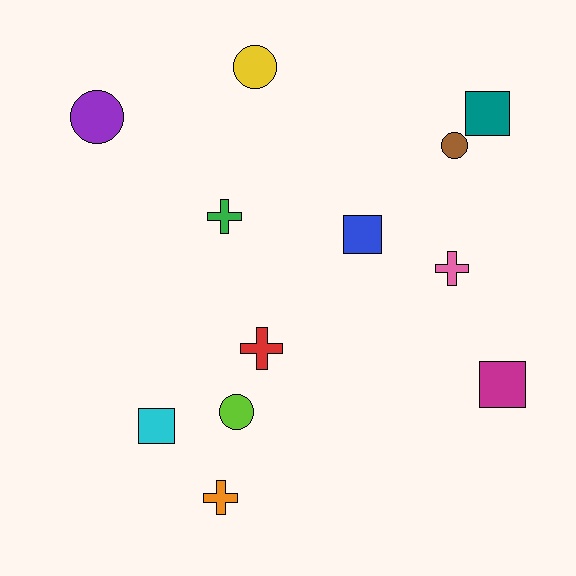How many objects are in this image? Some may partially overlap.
There are 12 objects.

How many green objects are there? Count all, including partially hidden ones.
There is 1 green object.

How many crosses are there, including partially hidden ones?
There are 4 crosses.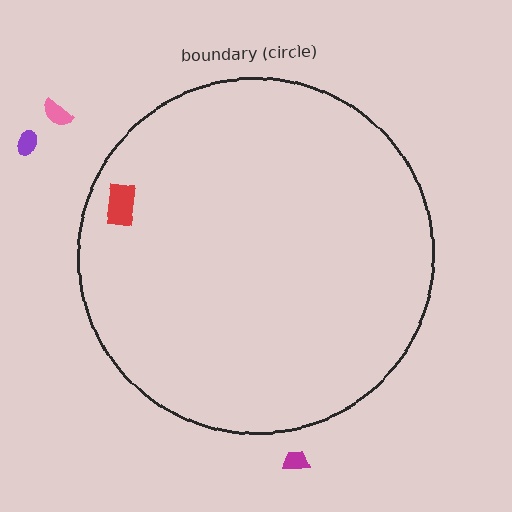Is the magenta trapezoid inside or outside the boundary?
Outside.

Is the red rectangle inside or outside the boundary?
Inside.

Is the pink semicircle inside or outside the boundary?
Outside.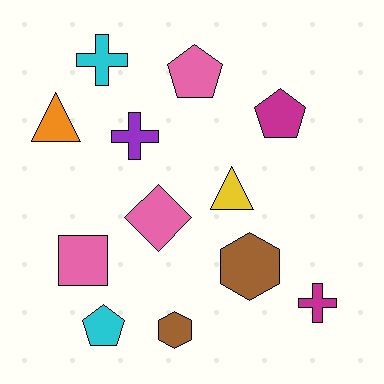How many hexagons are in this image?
There are 2 hexagons.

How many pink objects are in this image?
There are 3 pink objects.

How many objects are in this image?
There are 12 objects.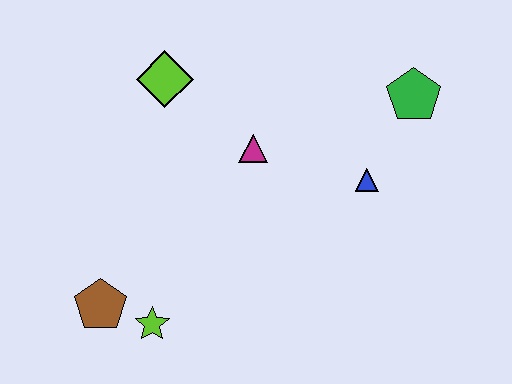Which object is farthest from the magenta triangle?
The brown pentagon is farthest from the magenta triangle.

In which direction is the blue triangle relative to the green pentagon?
The blue triangle is below the green pentagon.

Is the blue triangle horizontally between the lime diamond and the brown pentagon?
No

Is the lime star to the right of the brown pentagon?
Yes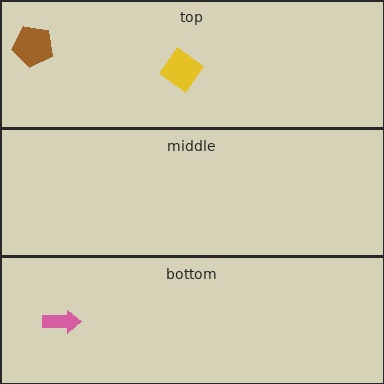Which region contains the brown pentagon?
The top region.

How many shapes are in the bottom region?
1.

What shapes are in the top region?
The brown pentagon, the yellow diamond.